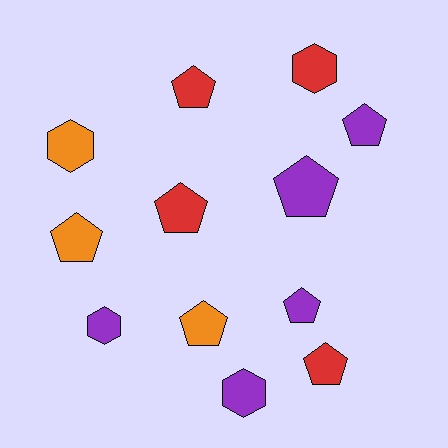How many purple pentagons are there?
There are 3 purple pentagons.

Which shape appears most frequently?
Pentagon, with 8 objects.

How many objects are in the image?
There are 12 objects.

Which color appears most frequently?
Purple, with 5 objects.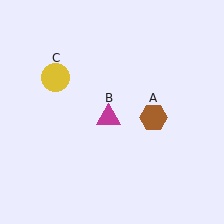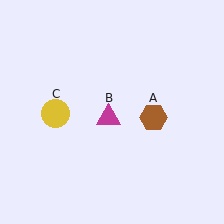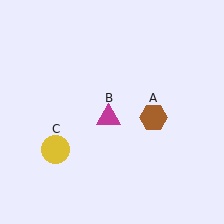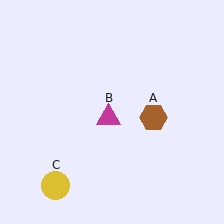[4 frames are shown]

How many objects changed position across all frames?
1 object changed position: yellow circle (object C).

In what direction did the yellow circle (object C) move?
The yellow circle (object C) moved down.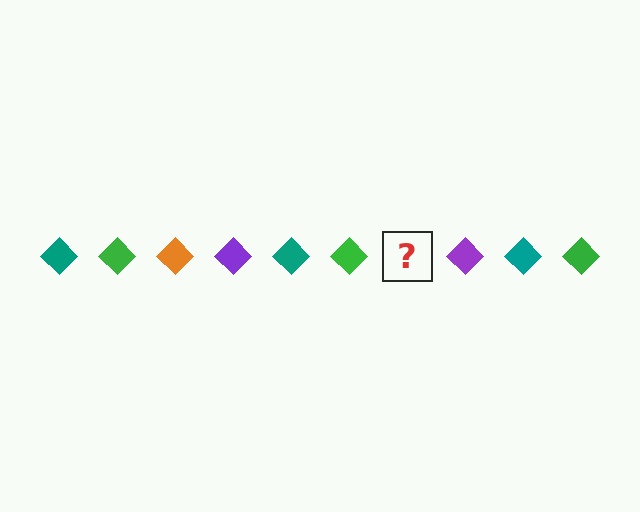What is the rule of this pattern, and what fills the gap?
The rule is that the pattern cycles through teal, green, orange, purple diamonds. The gap should be filled with an orange diamond.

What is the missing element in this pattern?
The missing element is an orange diamond.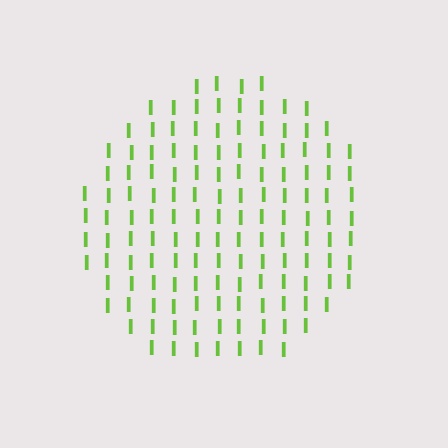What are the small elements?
The small elements are letter I's.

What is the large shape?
The large shape is a circle.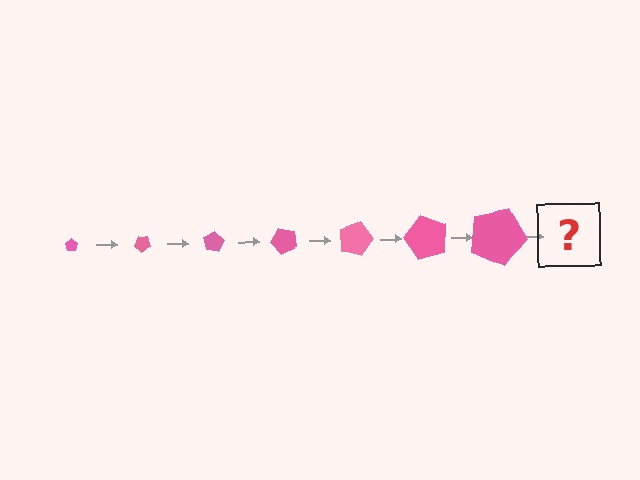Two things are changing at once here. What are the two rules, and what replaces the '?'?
The two rules are that the pentagon grows larger each step and it rotates 40 degrees each step. The '?' should be a pentagon, larger than the previous one and rotated 280 degrees from the start.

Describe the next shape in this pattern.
It should be a pentagon, larger than the previous one and rotated 280 degrees from the start.